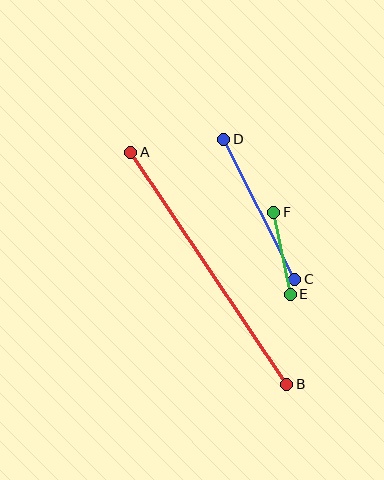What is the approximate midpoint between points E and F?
The midpoint is at approximately (282, 253) pixels.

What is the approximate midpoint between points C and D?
The midpoint is at approximately (259, 209) pixels.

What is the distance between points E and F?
The distance is approximately 84 pixels.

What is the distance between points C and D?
The distance is approximately 157 pixels.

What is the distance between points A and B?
The distance is approximately 280 pixels.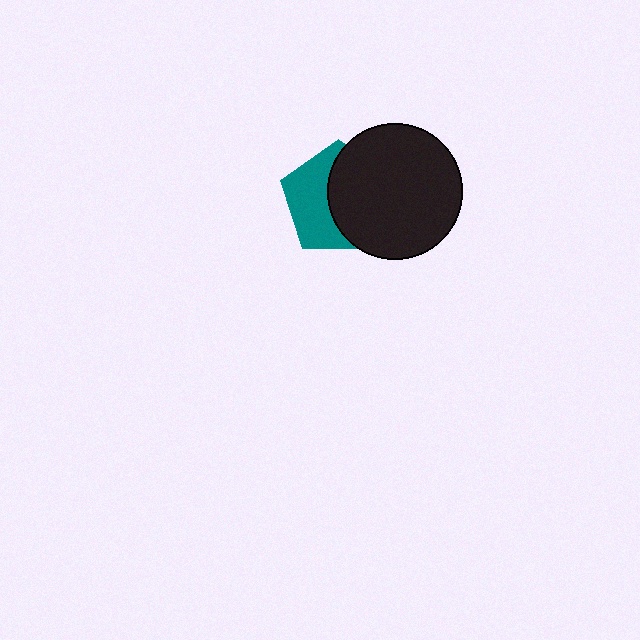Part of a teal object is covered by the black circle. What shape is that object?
It is a pentagon.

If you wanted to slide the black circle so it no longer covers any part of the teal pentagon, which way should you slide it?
Slide it right — that is the most direct way to separate the two shapes.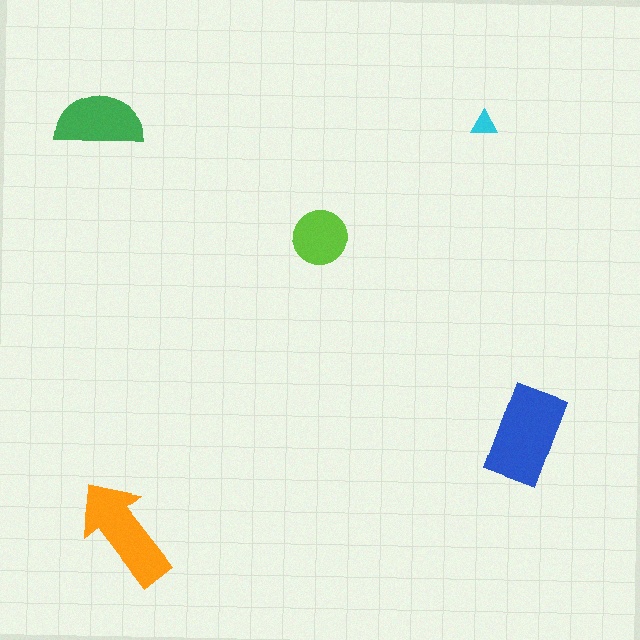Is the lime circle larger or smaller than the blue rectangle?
Smaller.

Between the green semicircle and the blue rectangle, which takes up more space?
The blue rectangle.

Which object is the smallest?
The cyan triangle.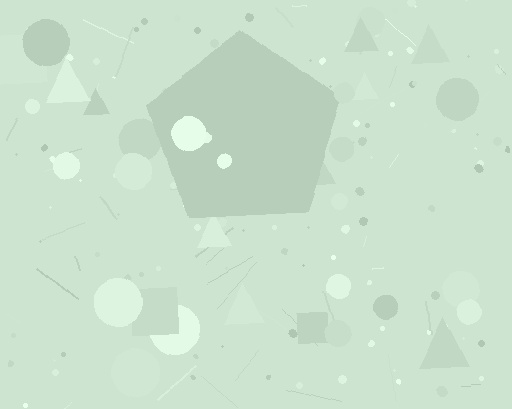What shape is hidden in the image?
A pentagon is hidden in the image.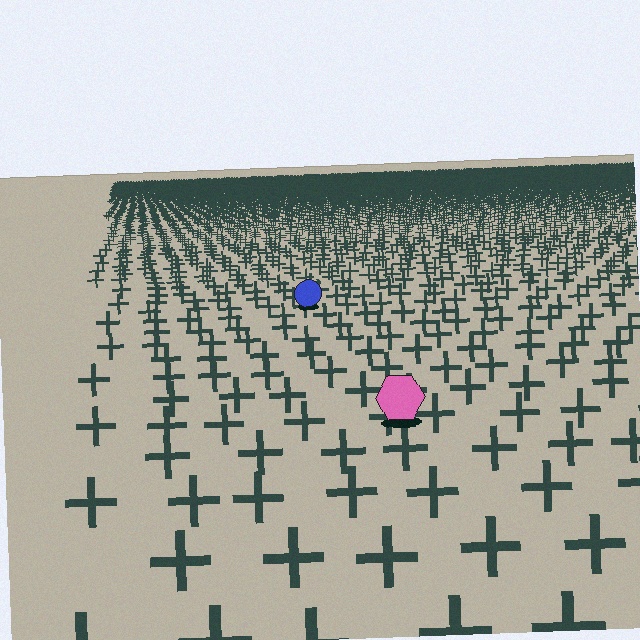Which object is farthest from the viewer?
The blue circle is farthest from the viewer. It appears smaller and the ground texture around it is denser.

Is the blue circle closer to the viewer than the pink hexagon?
No. The pink hexagon is closer — you can tell from the texture gradient: the ground texture is coarser near it.